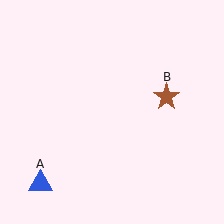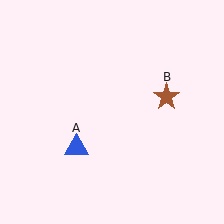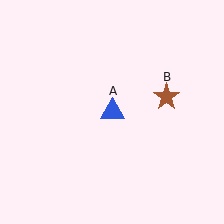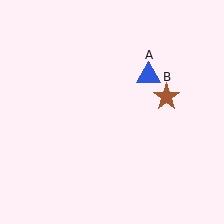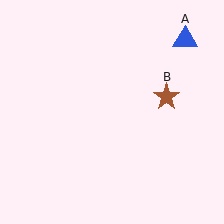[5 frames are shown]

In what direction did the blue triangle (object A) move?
The blue triangle (object A) moved up and to the right.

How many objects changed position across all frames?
1 object changed position: blue triangle (object A).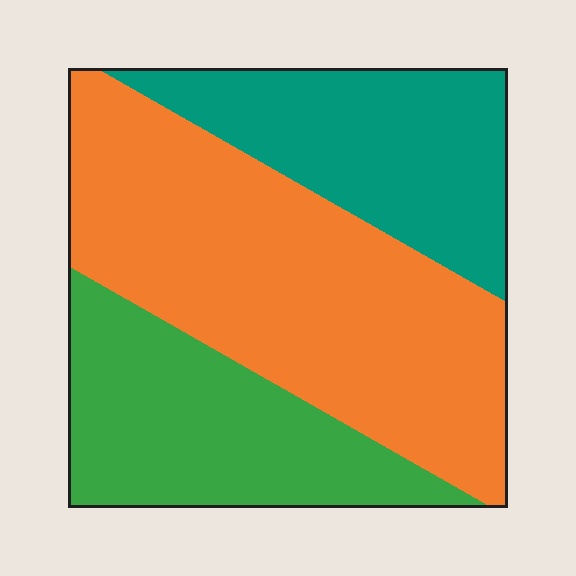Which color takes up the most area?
Orange, at roughly 50%.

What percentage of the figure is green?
Green covers around 25% of the figure.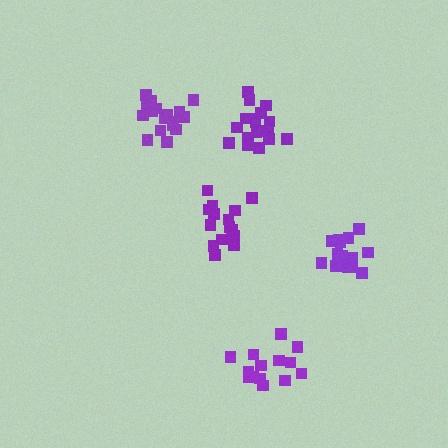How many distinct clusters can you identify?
There are 5 distinct clusters.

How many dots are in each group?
Group 1: 16 dots, Group 2: 17 dots, Group 3: 15 dots, Group 4: 14 dots, Group 5: 19 dots (81 total).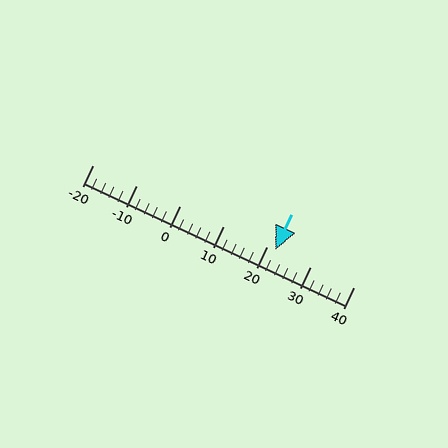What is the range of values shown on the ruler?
The ruler shows values from -20 to 40.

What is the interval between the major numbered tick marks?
The major tick marks are spaced 10 units apart.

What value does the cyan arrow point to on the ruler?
The cyan arrow points to approximately 22.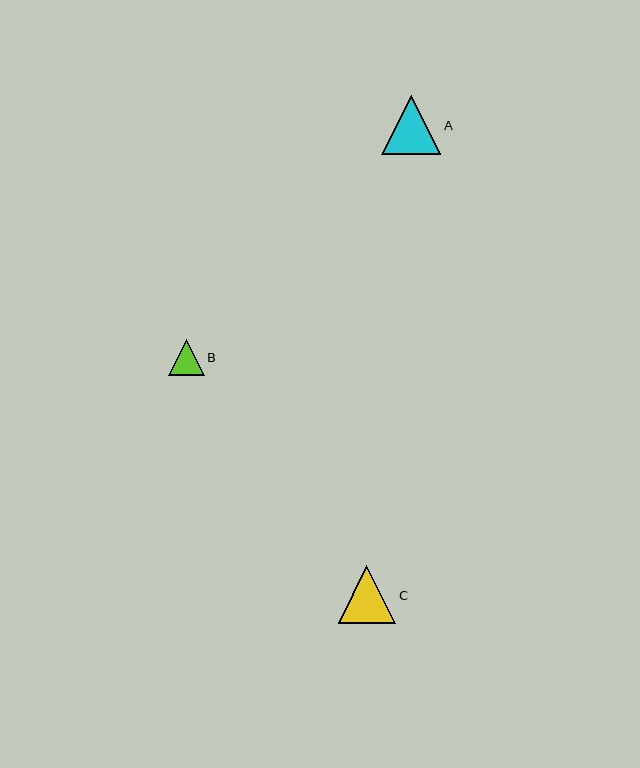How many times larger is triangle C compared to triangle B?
Triangle C is approximately 1.6 times the size of triangle B.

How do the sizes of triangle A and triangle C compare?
Triangle A and triangle C are approximately the same size.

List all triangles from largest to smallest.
From largest to smallest: A, C, B.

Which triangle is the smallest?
Triangle B is the smallest with a size of approximately 36 pixels.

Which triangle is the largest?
Triangle A is the largest with a size of approximately 59 pixels.